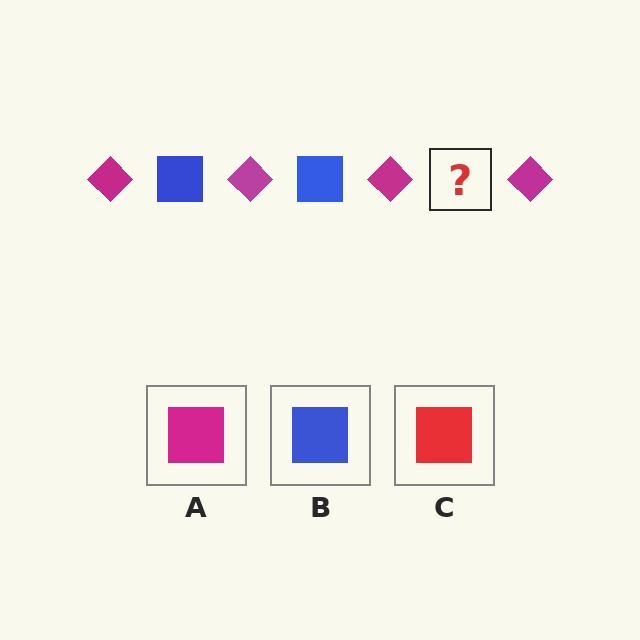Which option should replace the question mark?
Option B.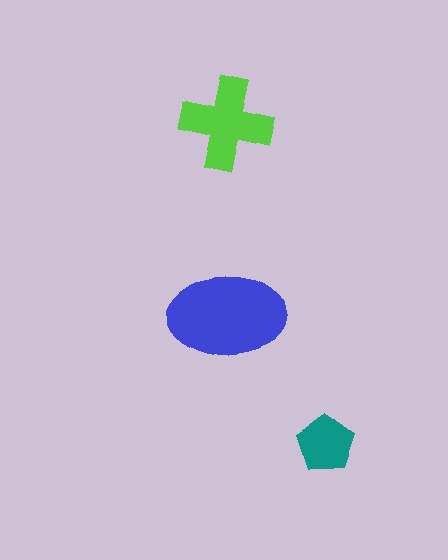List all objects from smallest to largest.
The teal pentagon, the lime cross, the blue ellipse.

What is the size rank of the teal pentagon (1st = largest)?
3rd.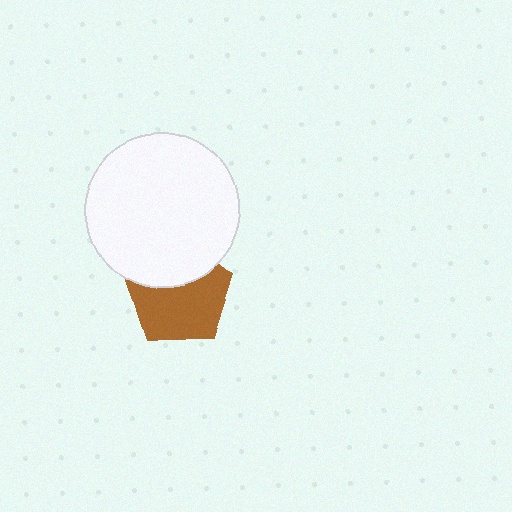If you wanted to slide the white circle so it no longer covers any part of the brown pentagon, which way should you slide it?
Slide it up — that is the most direct way to separate the two shapes.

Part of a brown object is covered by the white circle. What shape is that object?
It is a pentagon.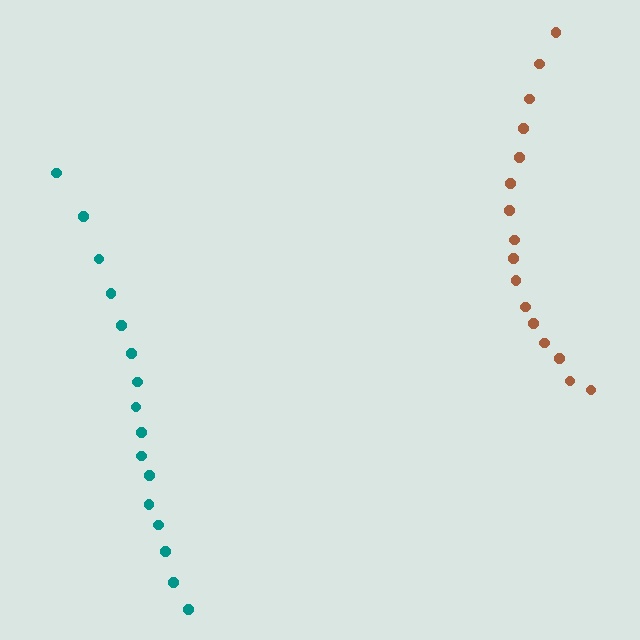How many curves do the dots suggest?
There are 2 distinct paths.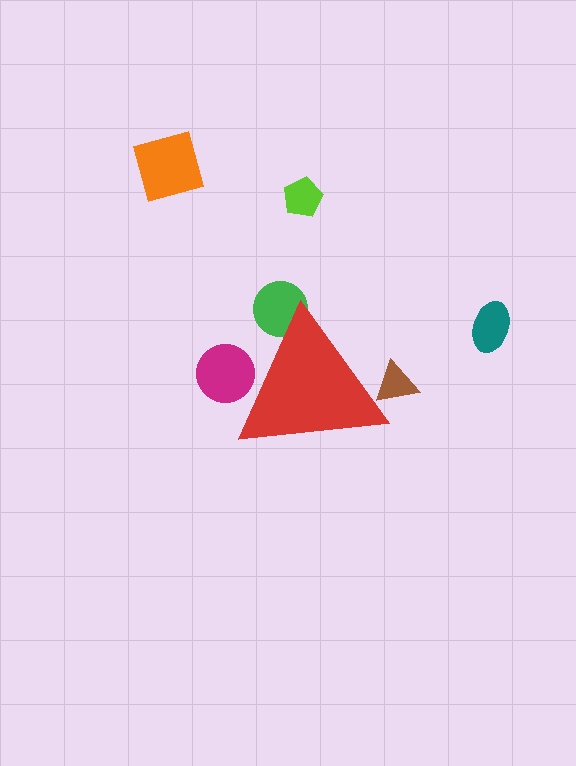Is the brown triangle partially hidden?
Yes, the brown triangle is partially hidden behind the red triangle.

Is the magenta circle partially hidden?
Yes, the magenta circle is partially hidden behind the red triangle.